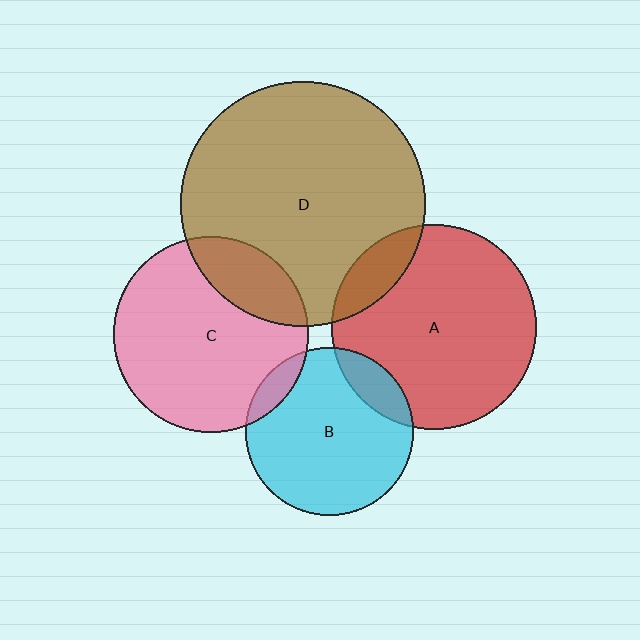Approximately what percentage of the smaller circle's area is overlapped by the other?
Approximately 15%.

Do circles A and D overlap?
Yes.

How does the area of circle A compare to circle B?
Approximately 1.5 times.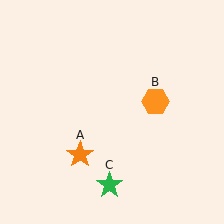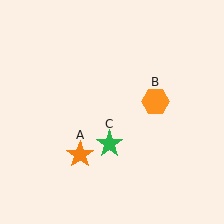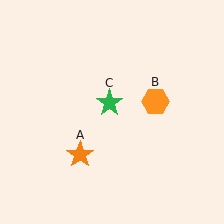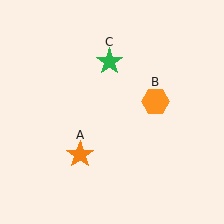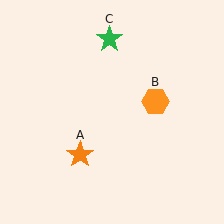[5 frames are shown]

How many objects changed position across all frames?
1 object changed position: green star (object C).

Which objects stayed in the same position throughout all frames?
Orange star (object A) and orange hexagon (object B) remained stationary.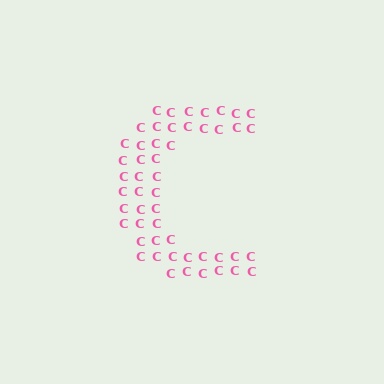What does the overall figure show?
The overall figure shows the letter C.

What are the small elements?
The small elements are letter C's.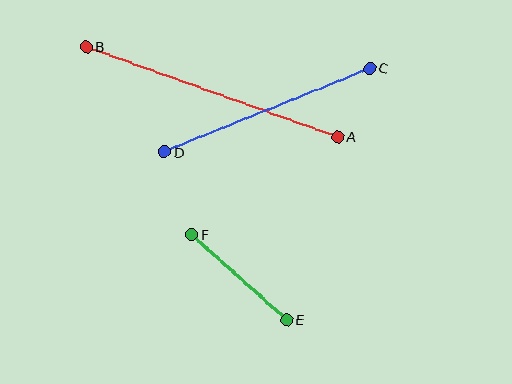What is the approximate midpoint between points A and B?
The midpoint is at approximately (212, 92) pixels.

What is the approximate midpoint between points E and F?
The midpoint is at approximately (239, 277) pixels.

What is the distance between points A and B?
The distance is approximately 267 pixels.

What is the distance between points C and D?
The distance is approximately 222 pixels.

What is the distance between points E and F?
The distance is approximately 127 pixels.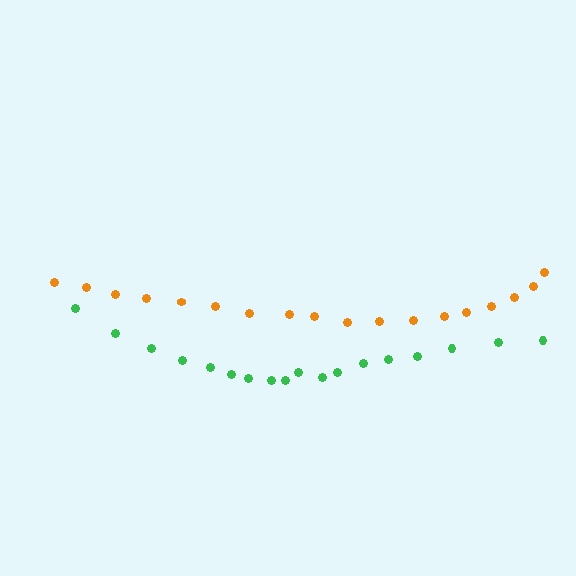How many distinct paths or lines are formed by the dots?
There are 2 distinct paths.